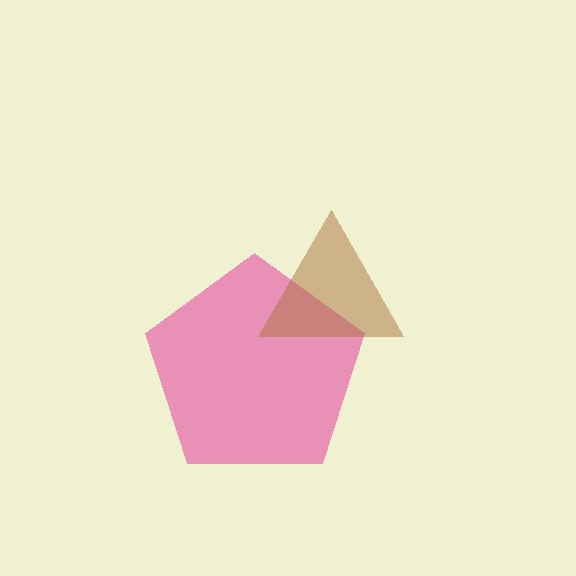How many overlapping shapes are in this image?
There are 2 overlapping shapes in the image.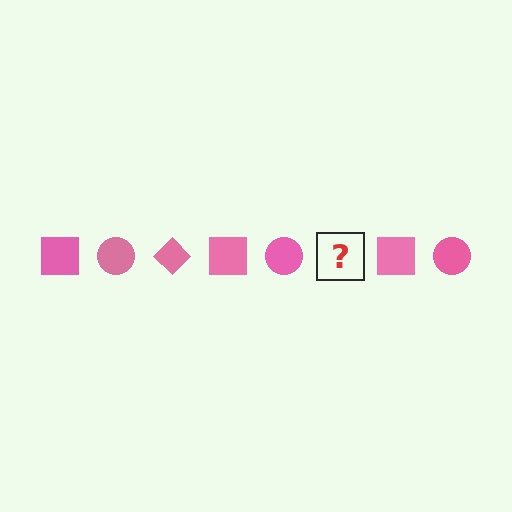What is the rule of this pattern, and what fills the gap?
The rule is that the pattern cycles through square, circle, diamond shapes in pink. The gap should be filled with a pink diamond.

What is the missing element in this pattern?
The missing element is a pink diamond.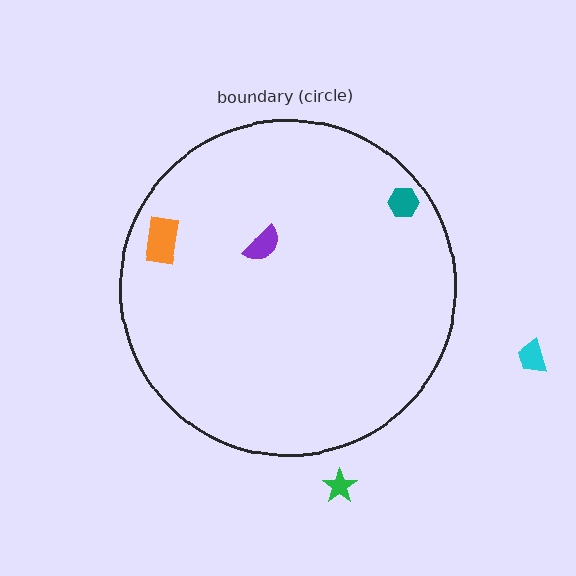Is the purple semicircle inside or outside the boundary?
Inside.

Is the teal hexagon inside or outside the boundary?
Inside.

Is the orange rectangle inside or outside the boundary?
Inside.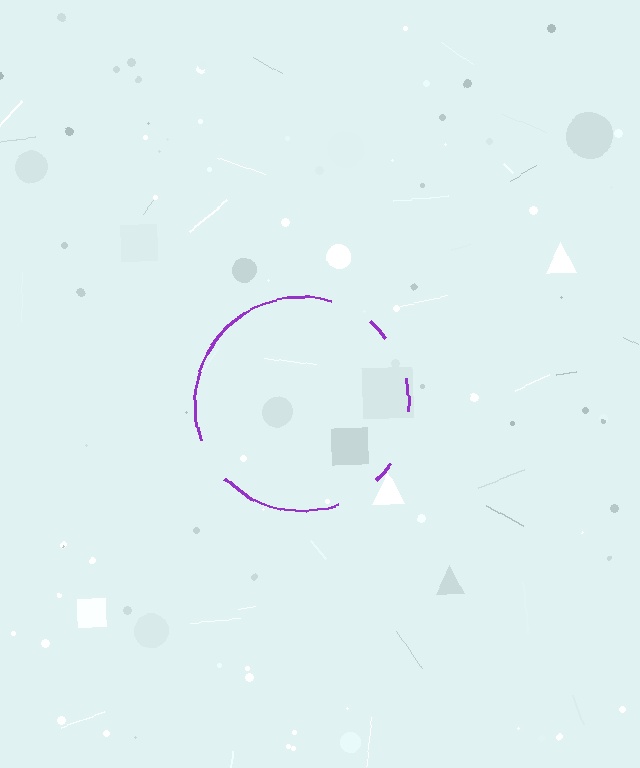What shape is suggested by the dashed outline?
The dashed outline suggests a circle.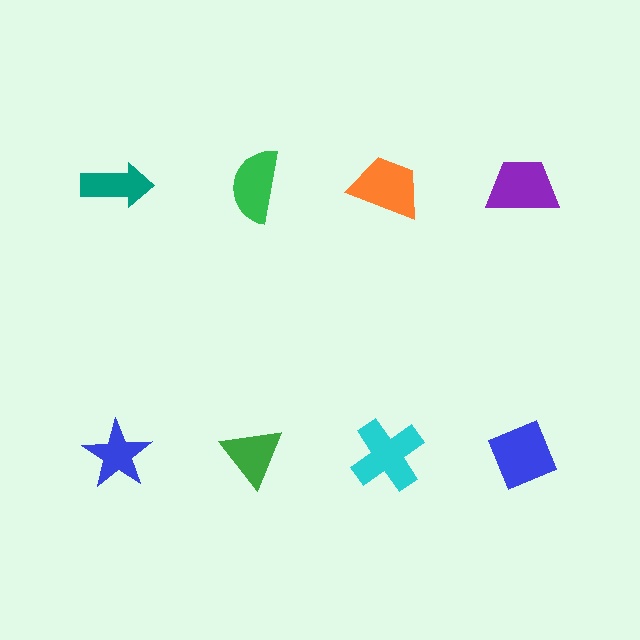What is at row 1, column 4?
A purple trapezoid.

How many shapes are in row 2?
4 shapes.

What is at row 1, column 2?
A green semicircle.